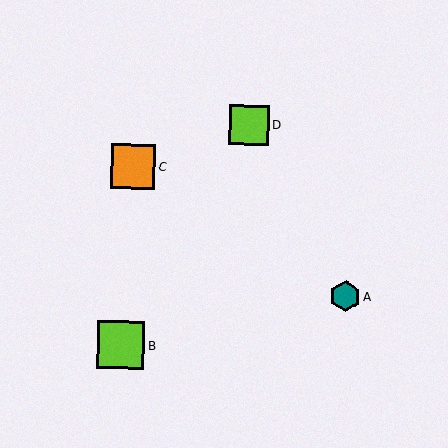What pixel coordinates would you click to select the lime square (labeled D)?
Click at (249, 125) to select the lime square D.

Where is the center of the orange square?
The center of the orange square is at (133, 167).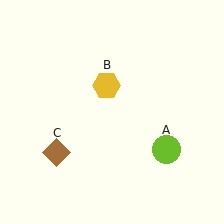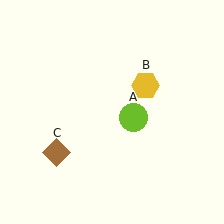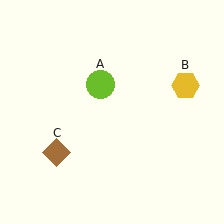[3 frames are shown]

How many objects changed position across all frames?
2 objects changed position: lime circle (object A), yellow hexagon (object B).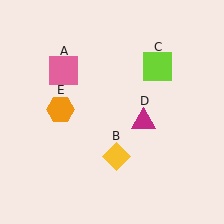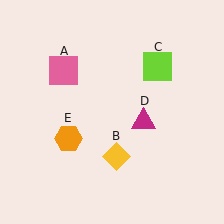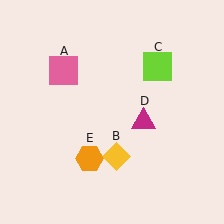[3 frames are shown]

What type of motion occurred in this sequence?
The orange hexagon (object E) rotated counterclockwise around the center of the scene.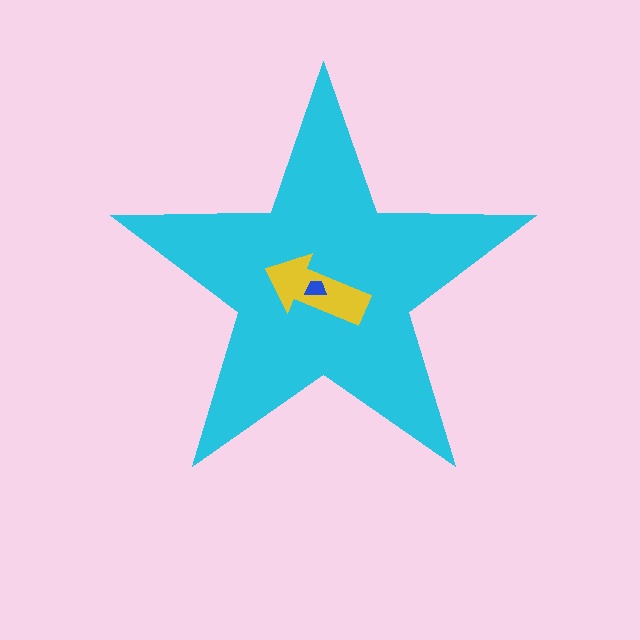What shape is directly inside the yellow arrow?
The blue trapezoid.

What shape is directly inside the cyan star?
The yellow arrow.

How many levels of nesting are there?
3.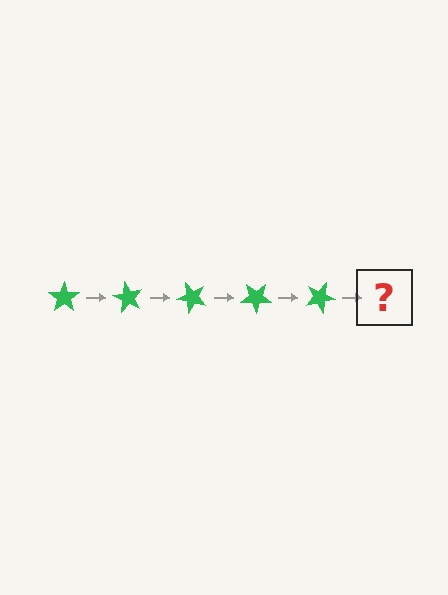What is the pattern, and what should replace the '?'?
The pattern is that the star rotates 60 degrees each step. The '?' should be a green star rotated 300 degrees.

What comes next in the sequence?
The next element should be a green star rotated 300 degrees.